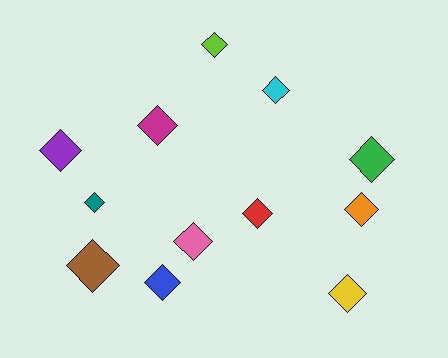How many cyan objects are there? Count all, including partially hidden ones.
There is 1 cyan object.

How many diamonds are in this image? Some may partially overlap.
There are 12 diamonds.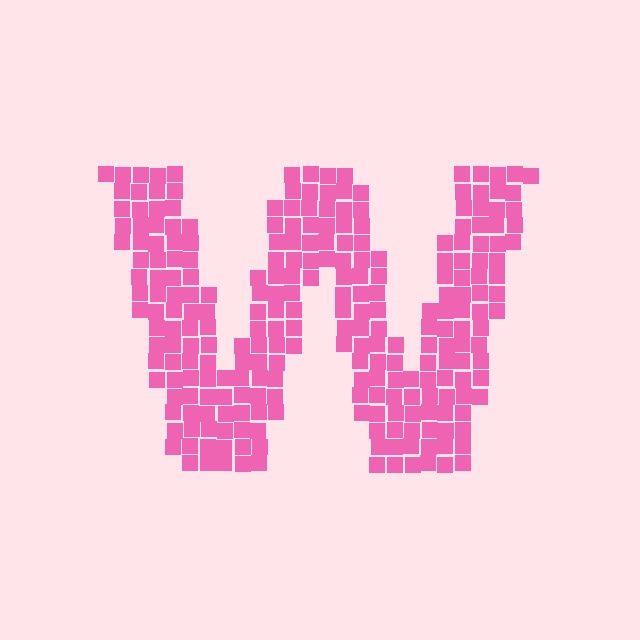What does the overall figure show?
The overall figure shows the letter W.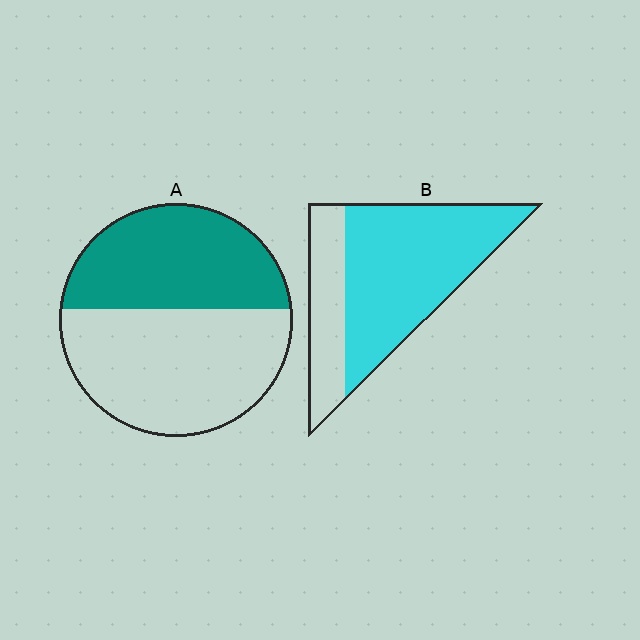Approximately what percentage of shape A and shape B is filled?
A is approximately 45% and B is approximately 70%.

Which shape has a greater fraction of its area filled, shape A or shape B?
Shape B.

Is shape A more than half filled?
No.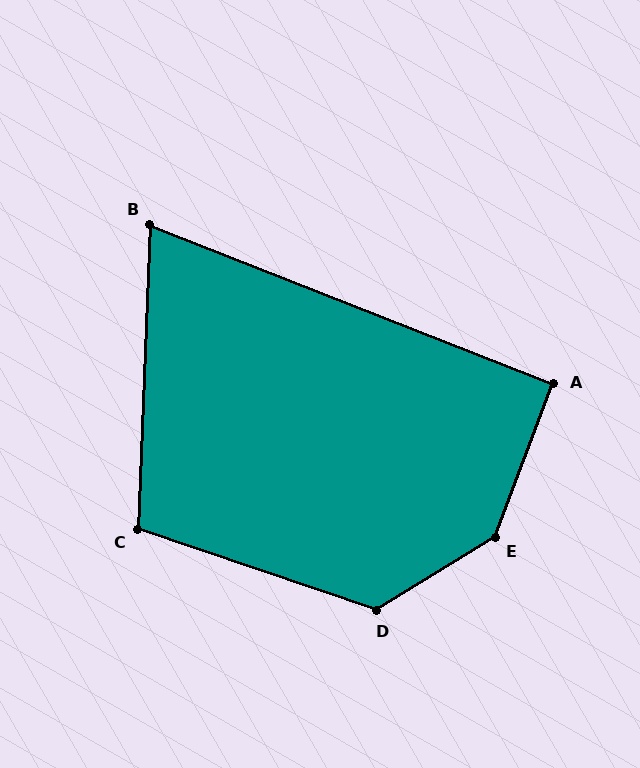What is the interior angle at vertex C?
Approximately 106 degrees (obtuse).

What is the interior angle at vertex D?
Approximately 130 degrees (obtuse).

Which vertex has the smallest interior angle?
B, at approximately 71 degrees.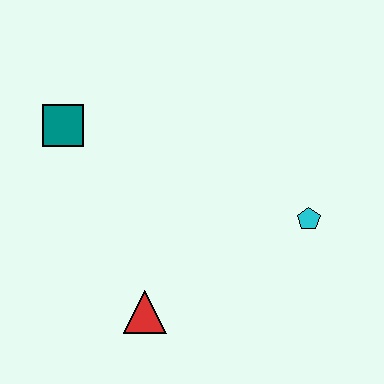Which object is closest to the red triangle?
The cyan pentagon is closest to the red triangle.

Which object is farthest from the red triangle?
The teal square is farthest from the red triangle.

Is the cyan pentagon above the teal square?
No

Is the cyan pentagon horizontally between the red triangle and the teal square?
No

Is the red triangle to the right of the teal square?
Yes